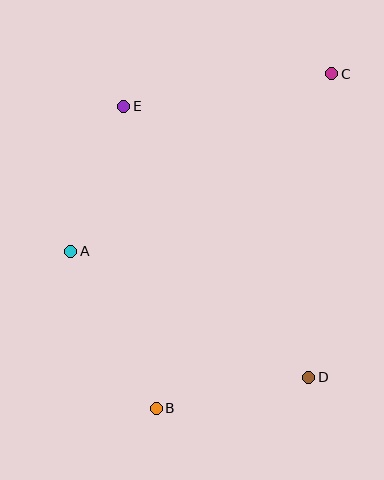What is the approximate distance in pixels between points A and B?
The distance between A and B is approximately 179 pixels.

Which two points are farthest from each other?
Points B and C are farthest from each other.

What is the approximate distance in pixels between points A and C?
The distance between A and C is approximately 315 pixels.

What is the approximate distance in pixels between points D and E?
The distance between D and E is approximately 329 pixels.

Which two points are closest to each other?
Points A and E are closest to each other.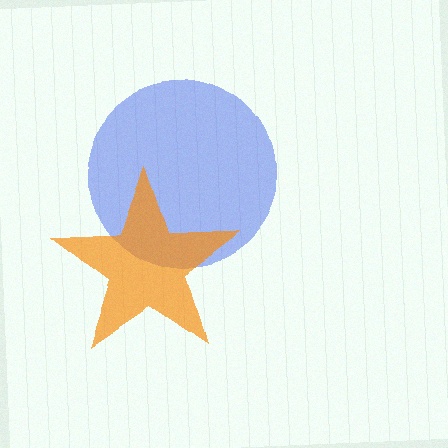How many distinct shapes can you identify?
There are 2 distinct shapes: a blue circle, an orange star.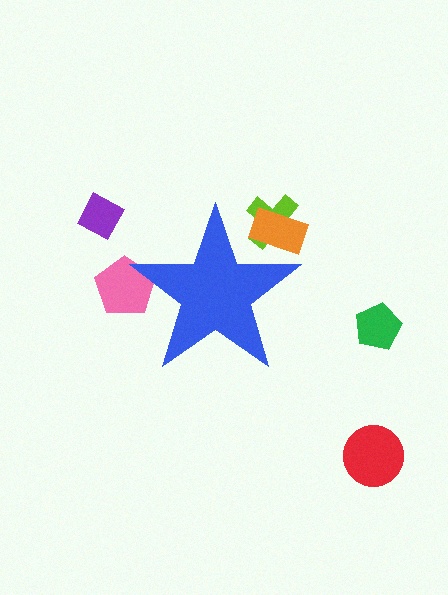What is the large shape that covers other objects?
A blue star.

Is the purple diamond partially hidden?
No, the purple diamond is fully visible.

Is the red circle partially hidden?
No, the red circle is fully visible.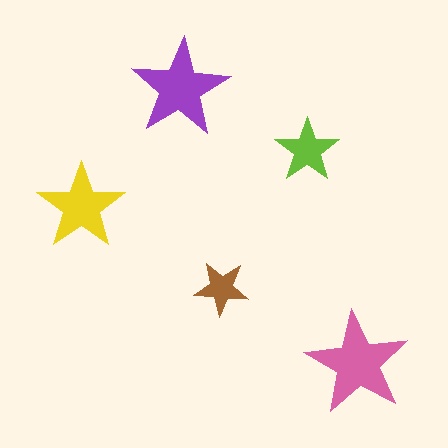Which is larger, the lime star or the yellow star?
The yellow one.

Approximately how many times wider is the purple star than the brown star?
About 2 times wider.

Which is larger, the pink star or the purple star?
The pink one.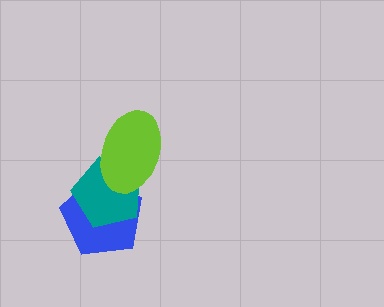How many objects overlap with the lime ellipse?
2 objects overlap with the lime ellipse.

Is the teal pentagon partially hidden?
Yes, it is partially covered by another shape.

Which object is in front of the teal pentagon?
The lime ellipse is in front of the teal pentagon.